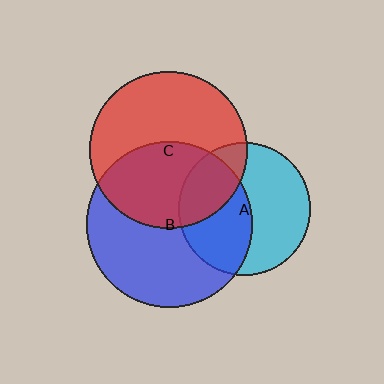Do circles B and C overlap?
Yes.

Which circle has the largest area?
Circle B (blue).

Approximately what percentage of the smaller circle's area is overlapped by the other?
Approximately 45%.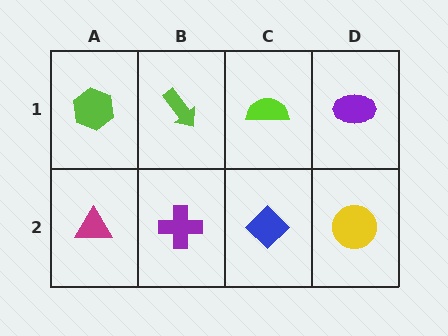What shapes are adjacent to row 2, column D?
A purple ellipse (row 1, column D), a blue diamond (row 2, column C).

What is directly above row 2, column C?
A lime semicircle.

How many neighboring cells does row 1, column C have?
3.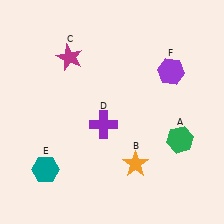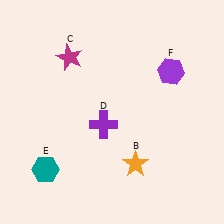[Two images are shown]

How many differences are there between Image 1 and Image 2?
There is 1 difference between the two images.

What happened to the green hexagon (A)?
The green hexagon (A) was removed in Image 2. It was in the bottom-right area of Image 1.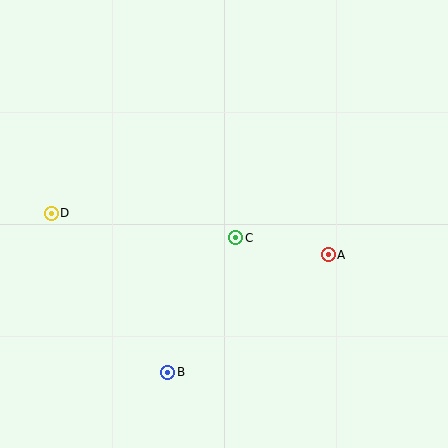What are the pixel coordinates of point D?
Point D is at (51, 213).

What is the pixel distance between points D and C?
The distance between D and C is 186 pixels.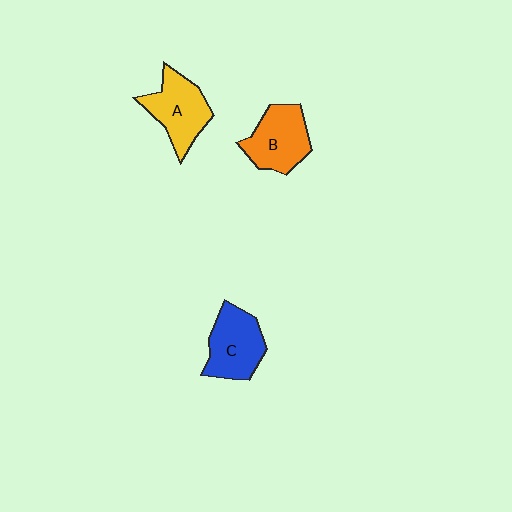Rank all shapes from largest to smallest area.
From largest to smallest: C (blue), A (yellow), B (orange).